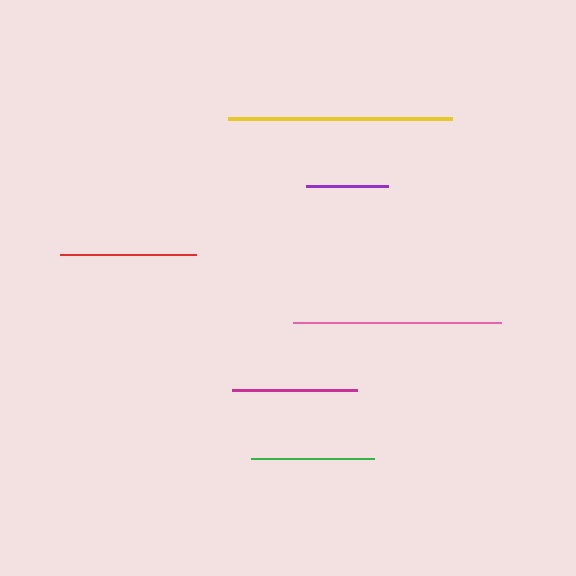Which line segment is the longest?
The yellow line is the longest at approximately 224 pixels.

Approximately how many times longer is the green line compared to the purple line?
The green line is approximately 1.5 times the length of the purple line.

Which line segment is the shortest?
The purple line is the shortest at approximately 83 pixels.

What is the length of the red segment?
The red segment is approximately 136 pixels long.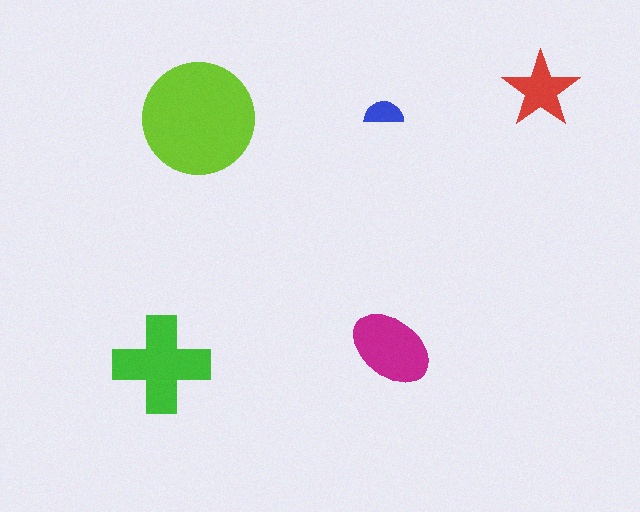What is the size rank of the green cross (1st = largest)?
2nd.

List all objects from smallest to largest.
The blue semicircle, the red star, the magenta ellipse, the green cross, the lime circle.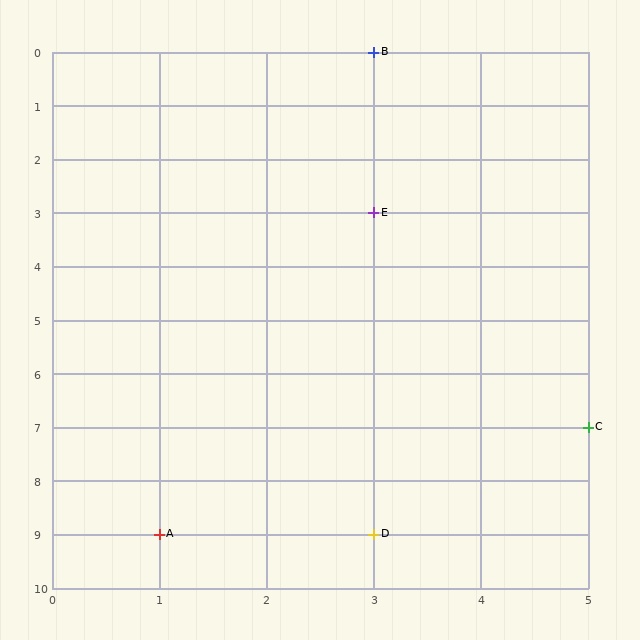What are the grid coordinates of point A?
Point A is at grid coordinates (1, 9).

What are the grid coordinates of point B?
Point B is at grid coordinates (3, 0).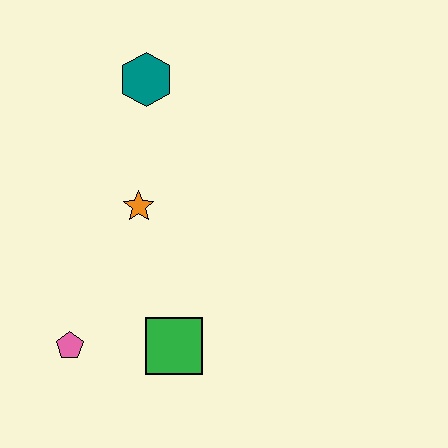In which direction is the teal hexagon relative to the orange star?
The teal hexagon is above the orange star.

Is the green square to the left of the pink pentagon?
No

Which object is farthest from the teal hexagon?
The pink pentagon is farthest from the teal hexagon.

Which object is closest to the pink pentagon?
The green square is closest to the pink pentagon.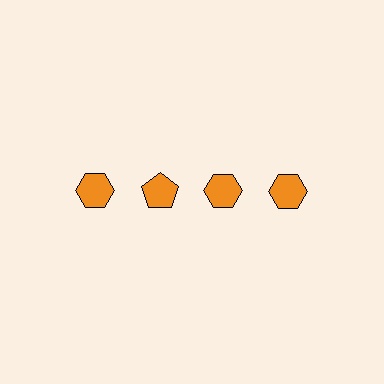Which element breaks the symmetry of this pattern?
The orange pentagon in the top row, second from left column breaks the symmetry. All other shapes are orange hexagons.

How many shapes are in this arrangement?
There are 4 shapes arranged in a grid pattern.